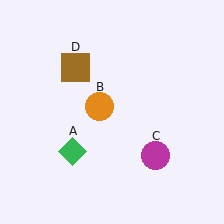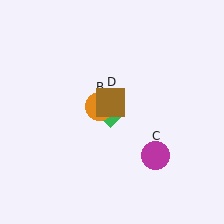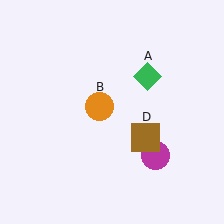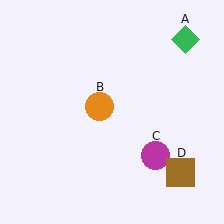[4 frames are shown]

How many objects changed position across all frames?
2 objects changed position: green diamond (object A), brown square (object D).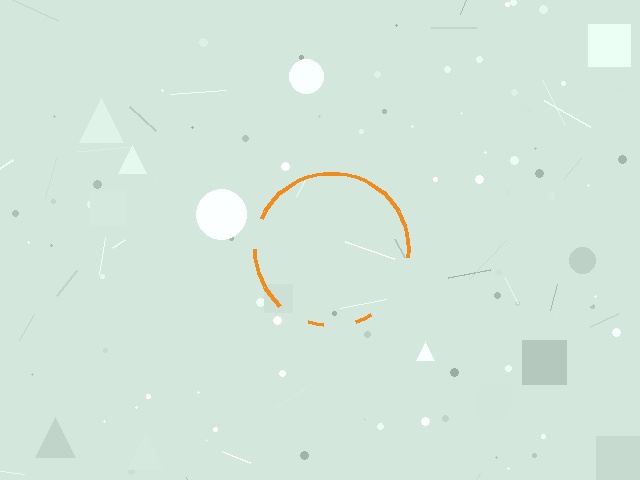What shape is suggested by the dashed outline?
The dashed outline suggests a circle.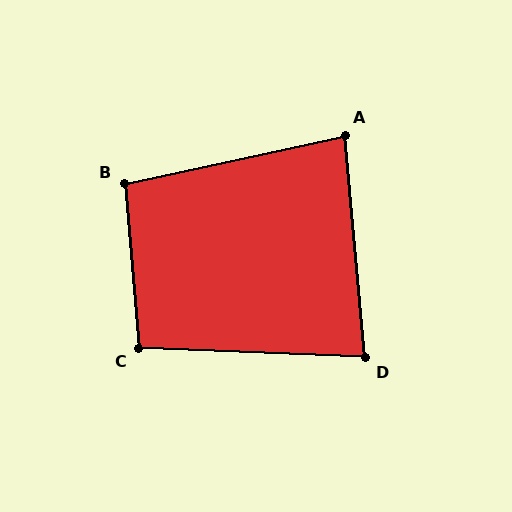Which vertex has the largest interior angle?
B, at approximately 97 degrees.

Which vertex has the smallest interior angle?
D, at approximately 83 degrees.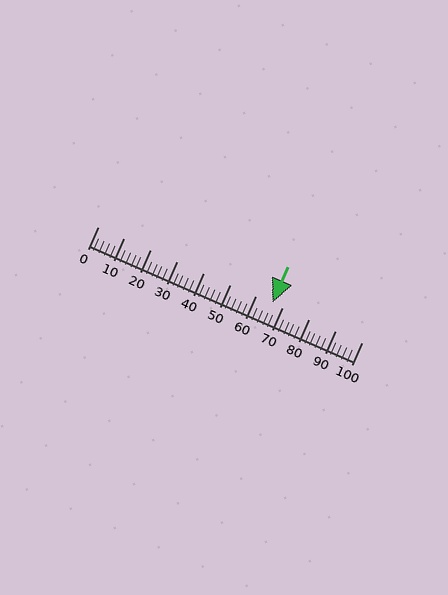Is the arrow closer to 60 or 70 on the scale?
The arrow is closer to 70.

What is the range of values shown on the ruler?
The ruler shows values from 0 to 100.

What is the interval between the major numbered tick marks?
The major tick marks are spaced 10 units apart.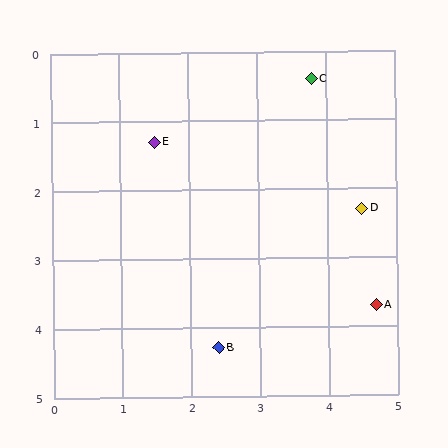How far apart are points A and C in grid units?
Points A and C are about 3.4 grid units apart.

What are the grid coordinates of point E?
Point E is at approximately (1.5, 1.3).